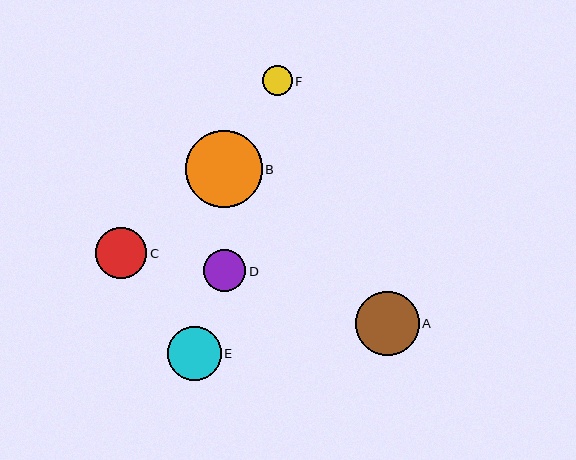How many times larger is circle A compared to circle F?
Circle A is approximately 2.1 times the size of circle F.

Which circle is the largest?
Circle B is the largest with a size of approximately 77 pixels.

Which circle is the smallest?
Circle F is the smallest with a size of approximately 30 pixels.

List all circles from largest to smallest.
From largest to smallest: B, A, E, C, D, F.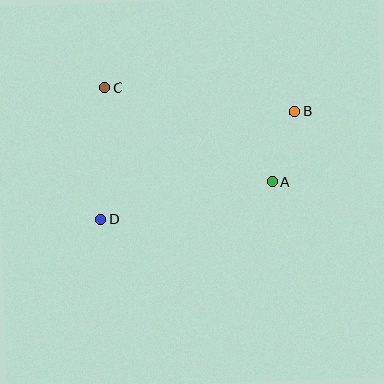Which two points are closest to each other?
Points A and B are closest to each other.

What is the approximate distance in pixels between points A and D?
The distance between A and D is approximately 175 pixels.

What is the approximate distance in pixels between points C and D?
The distance between C and D is approximately 132 pixels.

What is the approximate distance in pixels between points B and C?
The distance between B and C is approximately 191 pixels.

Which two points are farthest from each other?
Points B and D are farthest from each other.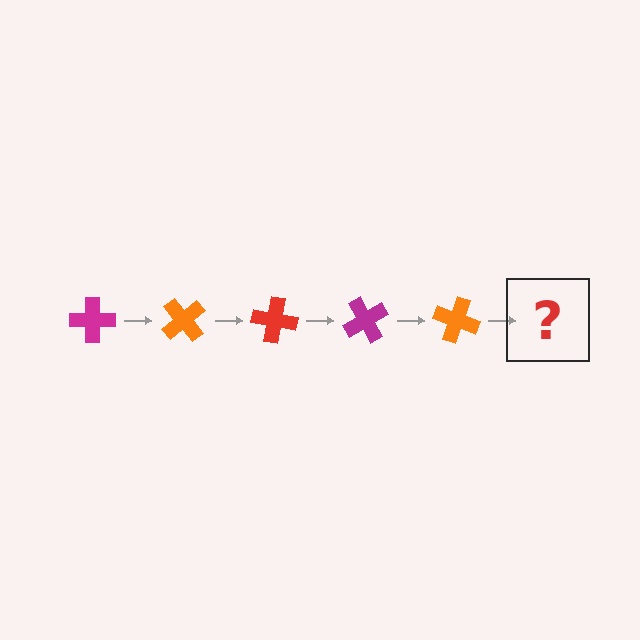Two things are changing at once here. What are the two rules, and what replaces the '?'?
The two rules are that it rotates 50 degrees each step and the color cycles through magenta, orange, and red. The '?' should be a red cross, rotated 250 degrees from the start.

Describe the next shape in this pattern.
It should be a red cross, rotated 250 degrees from the start.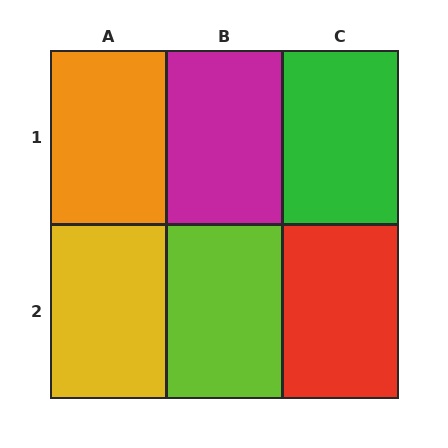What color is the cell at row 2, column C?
Red.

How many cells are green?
1 cell is green.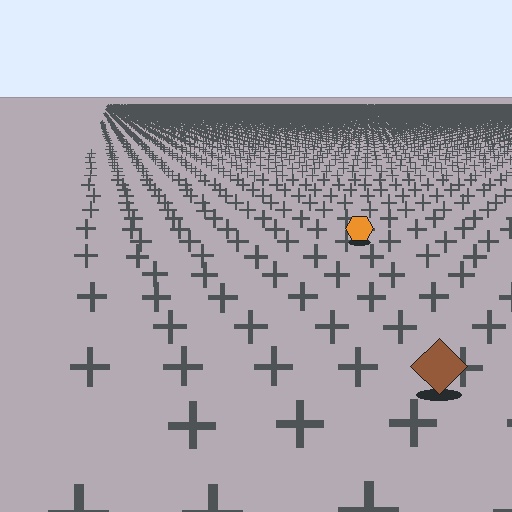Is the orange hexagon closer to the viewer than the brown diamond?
No. The brown diamond is closer — you can tell from the texture gradient: the ground texture is coarser near it.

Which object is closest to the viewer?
The brown diamond is closest. The texture marks near it are larger and more spread out.